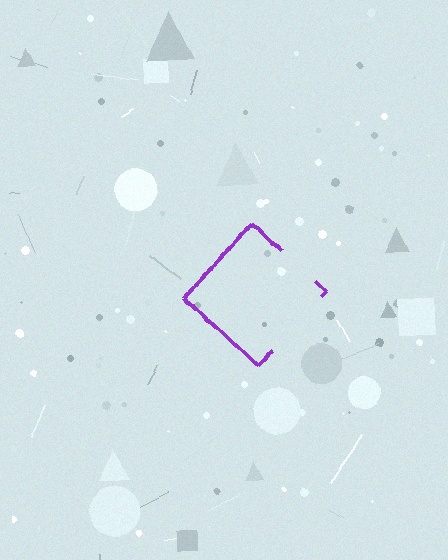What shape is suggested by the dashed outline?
The dashed outline suggests a diamond.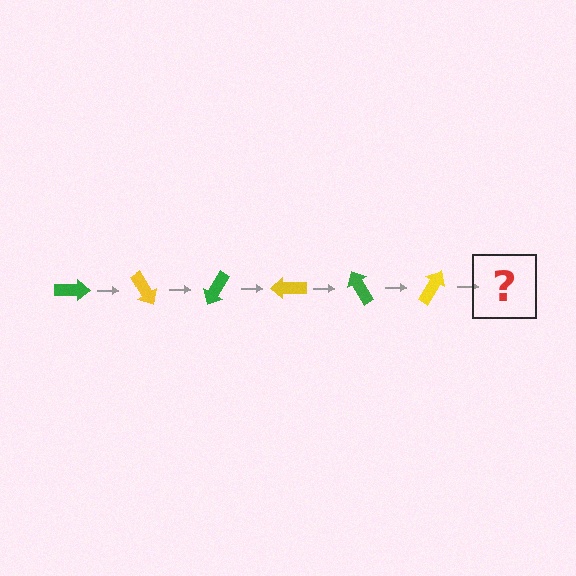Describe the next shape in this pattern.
It should be a green arrow, rotated 360 degrees from the start.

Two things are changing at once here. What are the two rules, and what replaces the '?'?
The two rules are that it rotates 60 degrees each step and the color cycles through green and yellow. The '?' should be a green arrow, rotated 360 degrees from the start.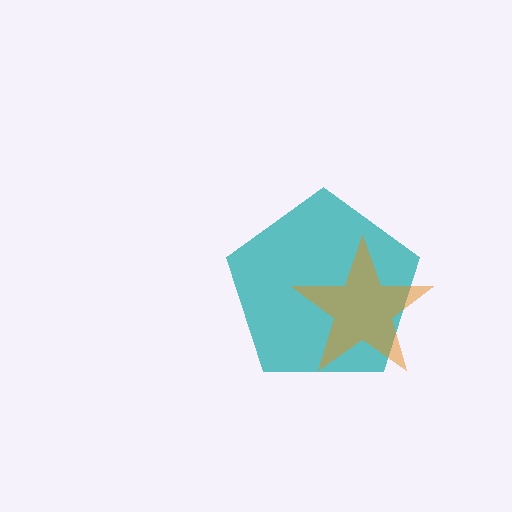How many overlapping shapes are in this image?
There are 2 overlapping shapes in the image.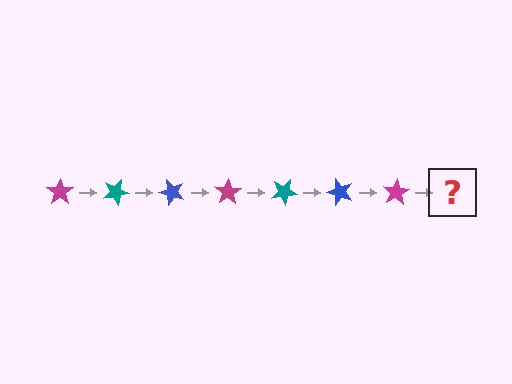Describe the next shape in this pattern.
It should be a teal star, rotated 175 degrees from the start.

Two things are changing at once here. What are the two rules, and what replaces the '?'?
The two rules are that it rotates 25 degrees each step and the color cycles through magenta, teal, and blue. The '?' should be a teal star, rotated 175 degrees from the start.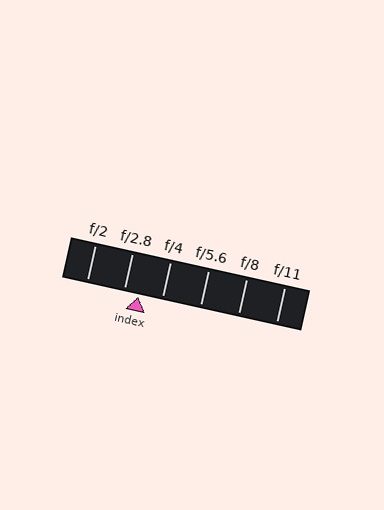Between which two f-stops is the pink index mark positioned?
The index mark is between f/2.8 and f/4.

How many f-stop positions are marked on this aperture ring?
There are 6 f-stop positions marked.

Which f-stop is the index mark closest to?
The index mark is closest to f/2.8.